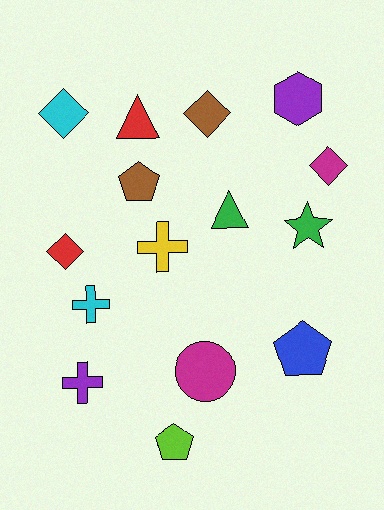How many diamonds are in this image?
There are 4 diamonds.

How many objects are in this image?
There are 15 objects.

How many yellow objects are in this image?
There is 1 yellow object.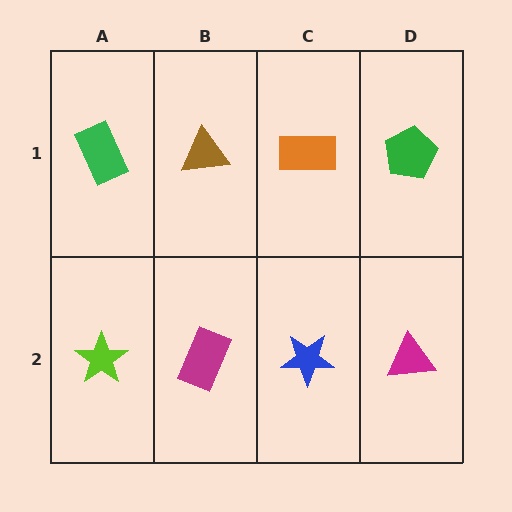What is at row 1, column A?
A green rectangle.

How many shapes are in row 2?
4 shapes.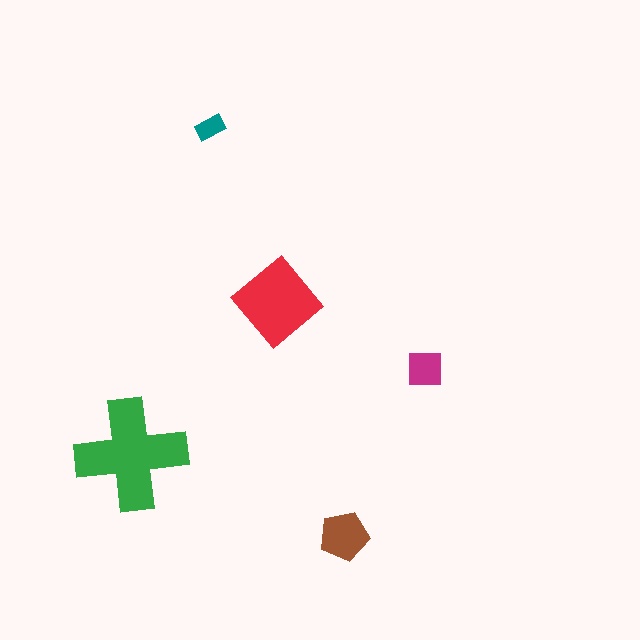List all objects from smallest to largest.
The teal rectangle, the magenta square, the brown pentagon, the red diamond, the green cross.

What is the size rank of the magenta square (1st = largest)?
4th.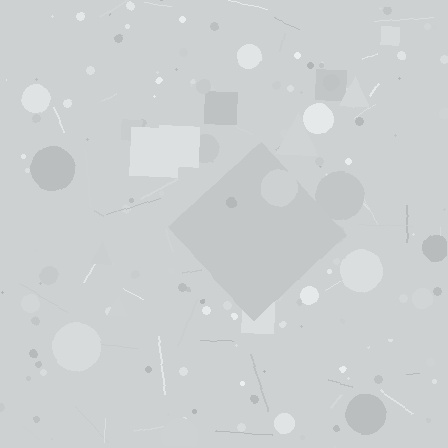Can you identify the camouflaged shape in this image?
The camouflaged shape is a diamond.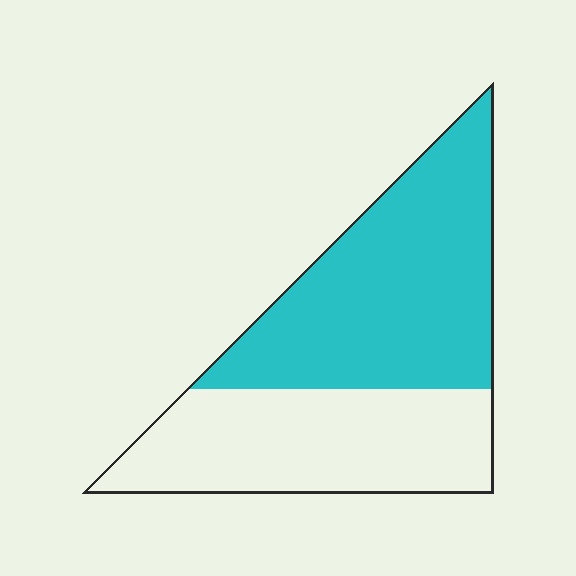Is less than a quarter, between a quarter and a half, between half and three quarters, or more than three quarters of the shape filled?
Between half and three quarters.